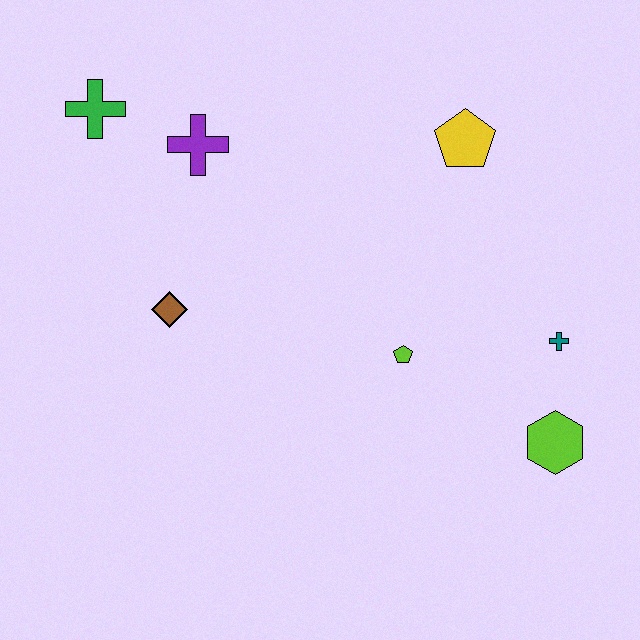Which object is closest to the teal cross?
The lime hexagon is closest to the teal cross.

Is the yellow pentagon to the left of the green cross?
No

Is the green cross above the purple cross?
Yes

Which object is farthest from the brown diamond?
The lime hexagon is farthest from the brown diamond.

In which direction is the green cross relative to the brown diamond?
The green cross is above the brown diamond.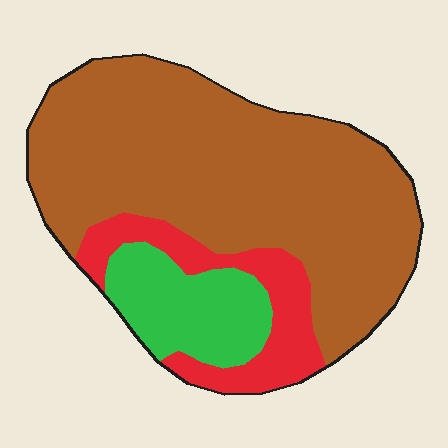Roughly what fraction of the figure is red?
Red takes up less than a sixth of the figure.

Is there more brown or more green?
Brown.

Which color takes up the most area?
Brown, at roughly 70%.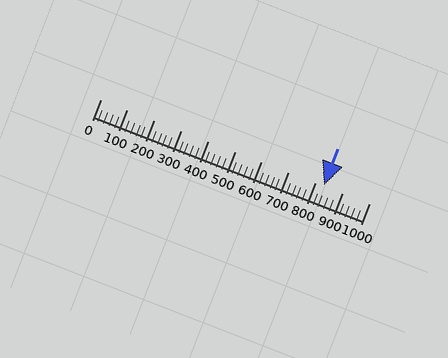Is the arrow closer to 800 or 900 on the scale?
The arrow is closer to 800.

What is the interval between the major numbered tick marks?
The major tick marks are spaced 100 units apart.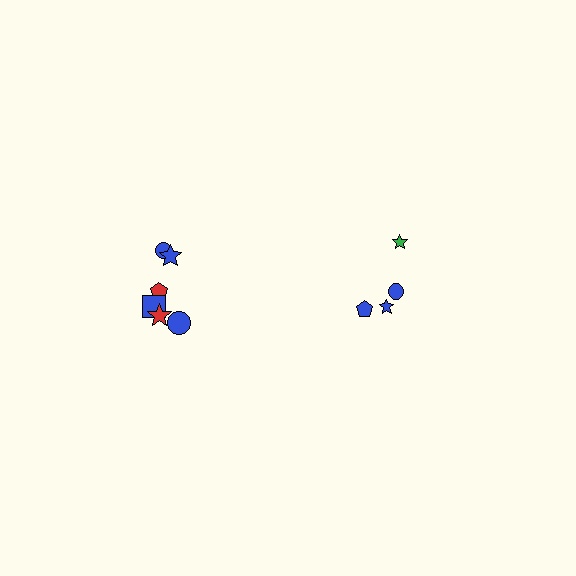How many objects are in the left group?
There are 6 objects.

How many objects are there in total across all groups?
There are 10 objects.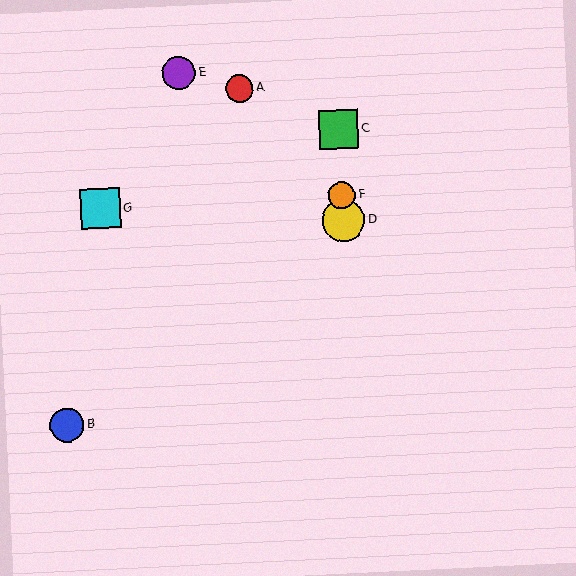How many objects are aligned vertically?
3 objects (C, D, F) are aligned vertically.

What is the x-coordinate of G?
Object G is at x≈100.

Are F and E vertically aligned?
No, F is at x≈342 and E is at x≈179.